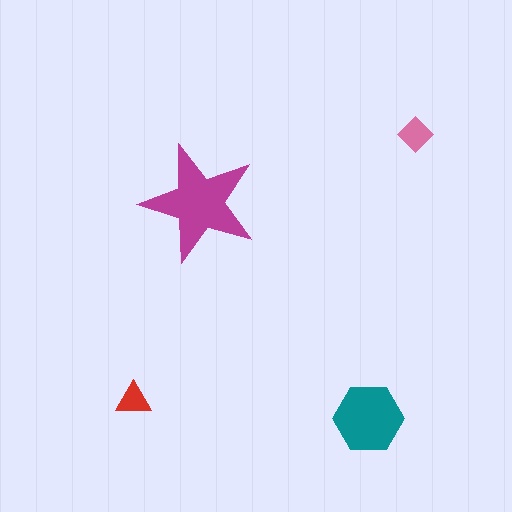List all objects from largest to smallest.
The magenta star, the teal hexagon, the pink diamond, the red triangle.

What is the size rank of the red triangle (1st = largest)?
4th.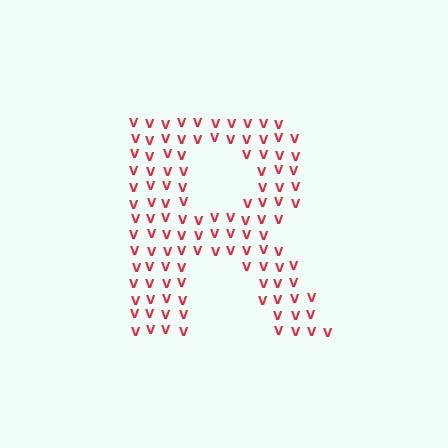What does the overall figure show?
The overall figure shows the letter R.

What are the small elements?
The small elements are letter V's.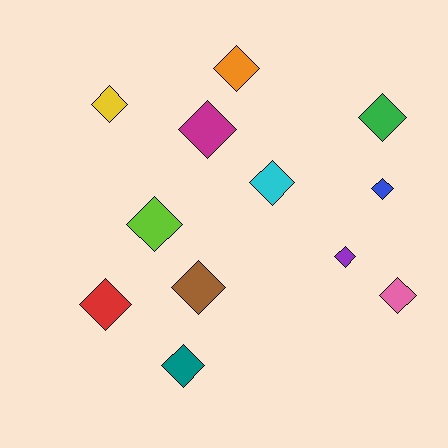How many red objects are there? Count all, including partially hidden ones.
There is 1 red object.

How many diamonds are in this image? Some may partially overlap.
There are 12 diamonds.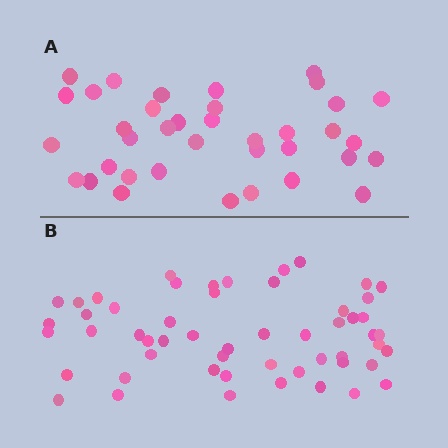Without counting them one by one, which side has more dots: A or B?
Region B (the bottom region) has more dots.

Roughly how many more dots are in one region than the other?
Region B has approximately 15 more dots than region A.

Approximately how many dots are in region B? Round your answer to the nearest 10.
About 50 dots. (The exact count is 54, which rounds to 50.)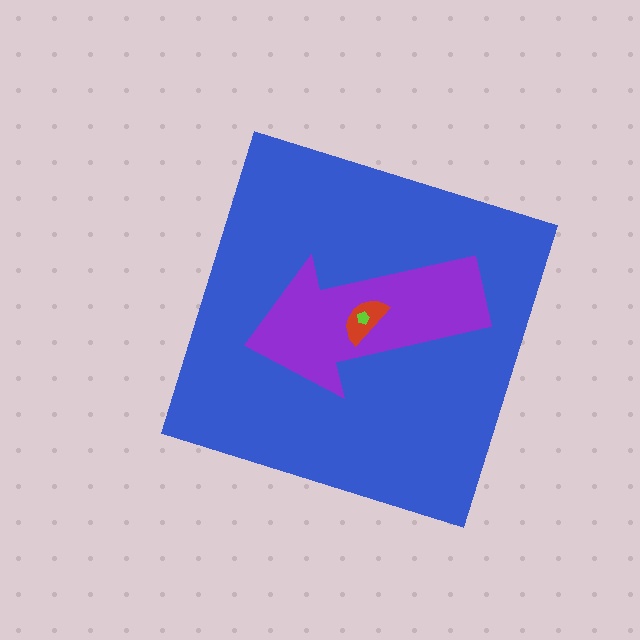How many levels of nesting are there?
4.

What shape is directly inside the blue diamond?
The purple arrow.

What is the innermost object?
The lime pentagon.